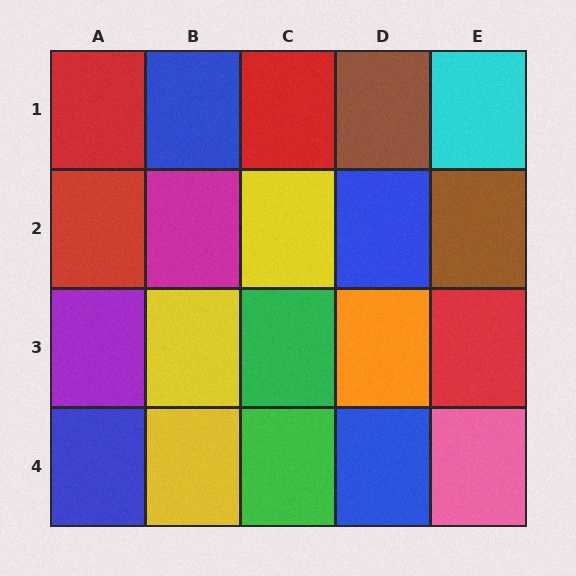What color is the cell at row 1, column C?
Red.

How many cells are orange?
1 cell is orange.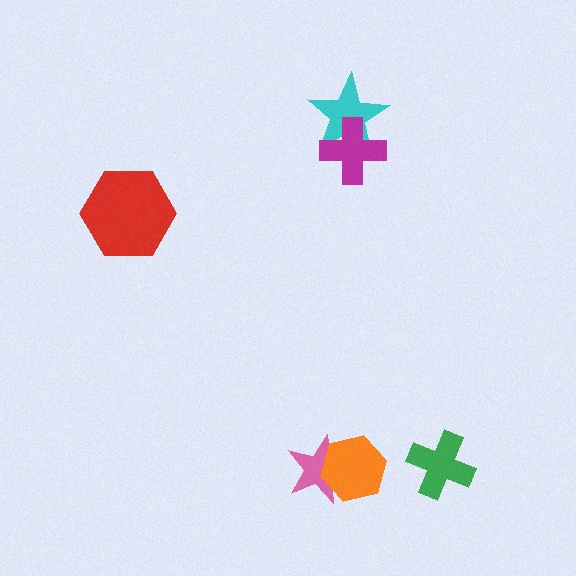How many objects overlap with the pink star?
1 object overlaps with the pink star.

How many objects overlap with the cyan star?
1 object overlaps with the cyan star.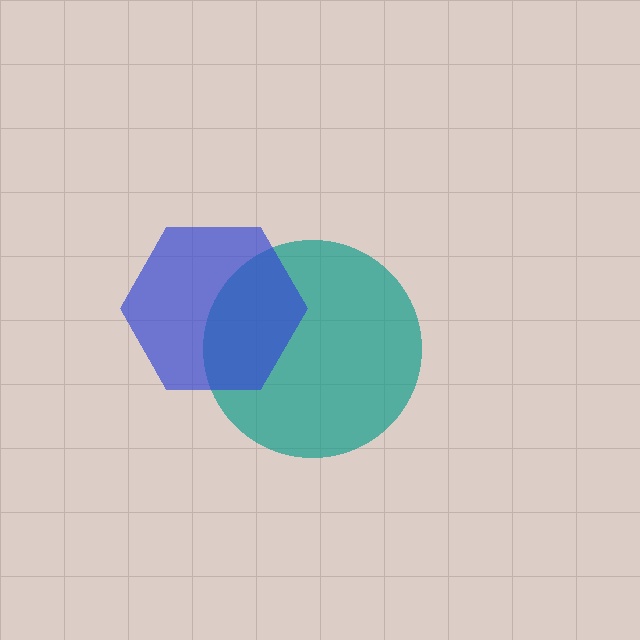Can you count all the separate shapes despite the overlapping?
Yes, there are 2 separate shapes.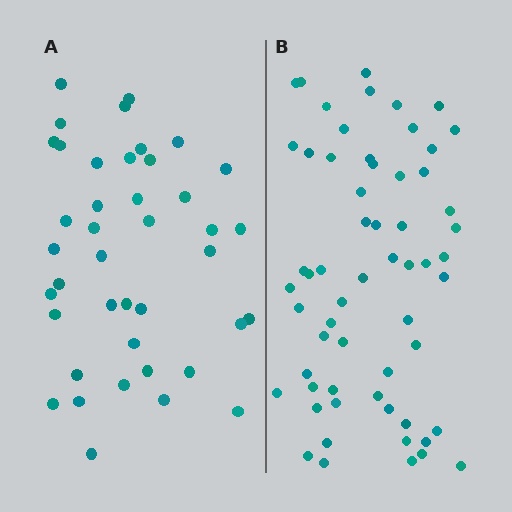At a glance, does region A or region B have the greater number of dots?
Region B (the right region) has more dots.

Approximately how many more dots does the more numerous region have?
Region B has approximately 20 more dots than region A.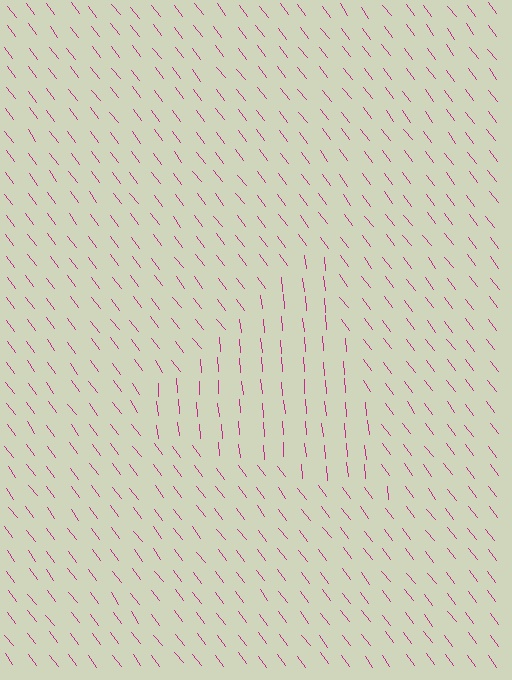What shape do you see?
I see a triangle.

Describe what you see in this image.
The image is filled with small magenta line segments. A triangle region in the image has lines oriented differently from the surrounding lines, creating a visible texture boundary.